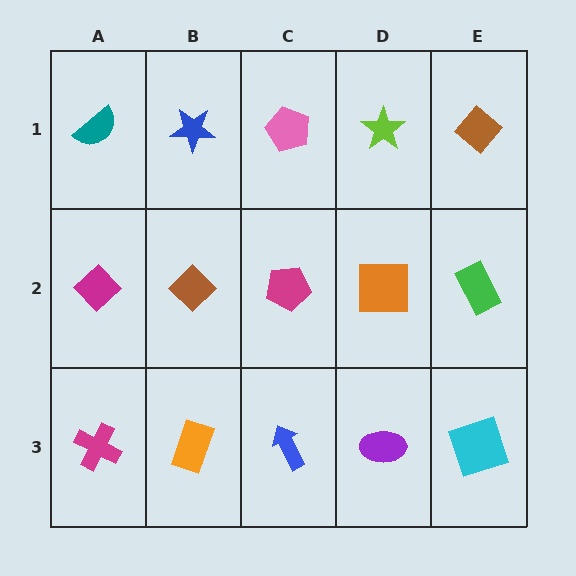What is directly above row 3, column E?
A green rectangle.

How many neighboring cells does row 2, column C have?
4.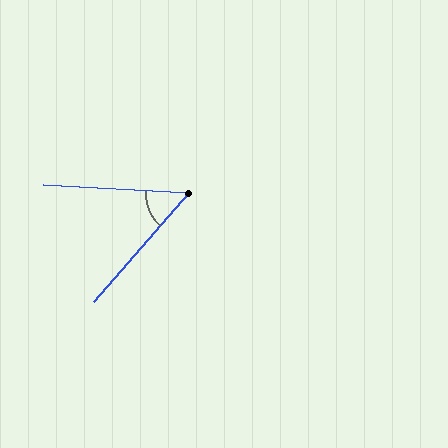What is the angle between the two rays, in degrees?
Approximately 52 degrees.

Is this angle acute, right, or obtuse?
It is acute.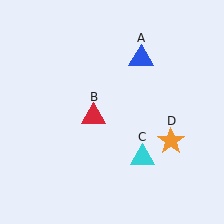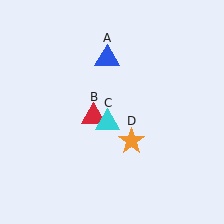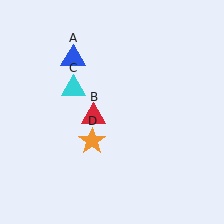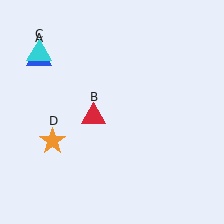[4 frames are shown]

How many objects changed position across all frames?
3 objects changed position: blue triangle (object A), cyan triangle (object C), orange star (object D).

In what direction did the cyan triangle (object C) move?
The cyan triangle (object C) moved up and to the left.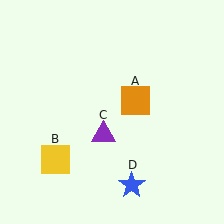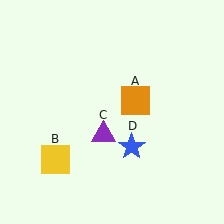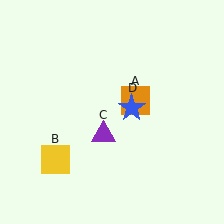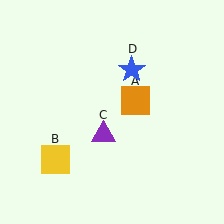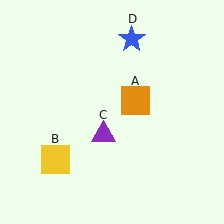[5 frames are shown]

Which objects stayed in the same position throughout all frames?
Orange square (object A) and yellow square (object B) and purple triangle (object C) remained stationary.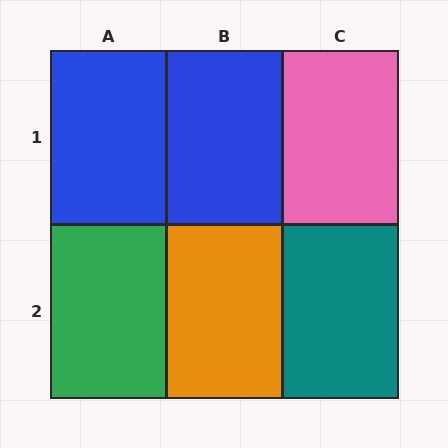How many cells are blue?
2 cells are blue.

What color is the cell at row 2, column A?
Green.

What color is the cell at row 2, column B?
Orange.